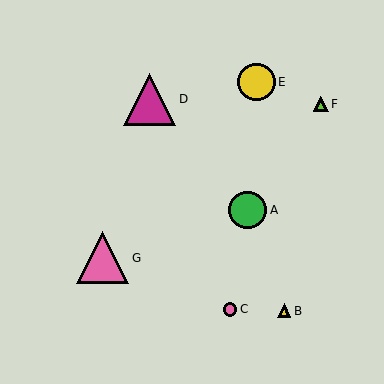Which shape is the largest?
The pink triangle (labeled G) is the largest.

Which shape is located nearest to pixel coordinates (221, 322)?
The pink circle (labeled C) at (230, 309) is nearest to that location.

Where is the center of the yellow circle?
The center of the yellow circle is at (256, 82).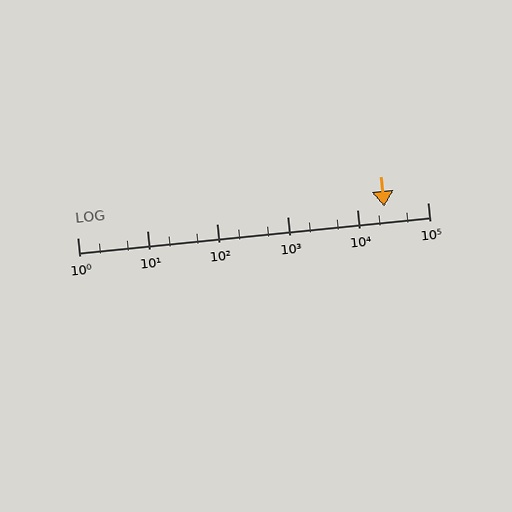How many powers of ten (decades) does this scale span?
The scale spans 5 decades, from 1 to 100000.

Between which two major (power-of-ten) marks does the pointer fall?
The pointer is between 10000 and 100000.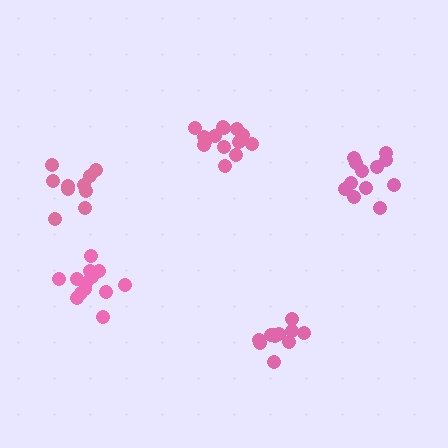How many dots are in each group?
Group 1: 11 dots, Group 2: 14 dots, Group 3: 13 dots, Group 4: 12 dots, Group 5: 10 dots (60 total).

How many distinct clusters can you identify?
There are 5 distinct clusters.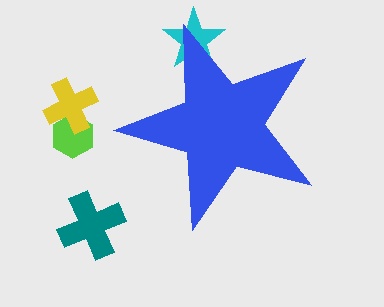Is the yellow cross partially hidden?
No, the yellow cross is fully visible.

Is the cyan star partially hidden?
Yes, the cyan star is partially hidden behind the blue star.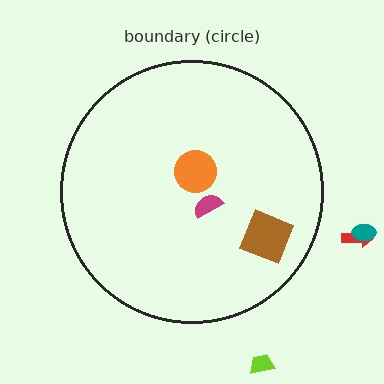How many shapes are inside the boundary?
3 inside, 3 outside.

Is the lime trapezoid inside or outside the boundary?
Outside.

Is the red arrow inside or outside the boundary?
Outside.